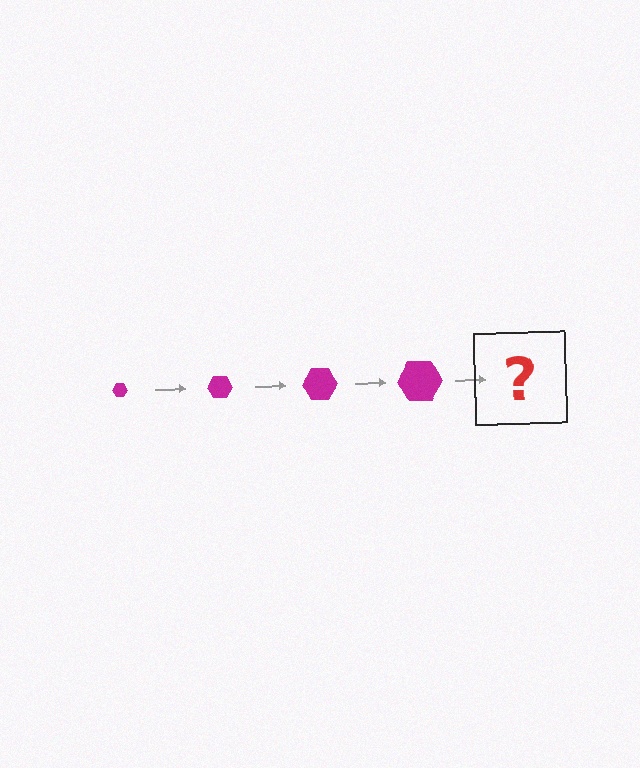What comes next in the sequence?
The next element should be a magenta hexagon, larger than the previous one.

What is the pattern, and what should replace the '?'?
The pattern is that the hexagon gets progressively larger each step. The '?' should be a magenta hexagon, larger than the previous one.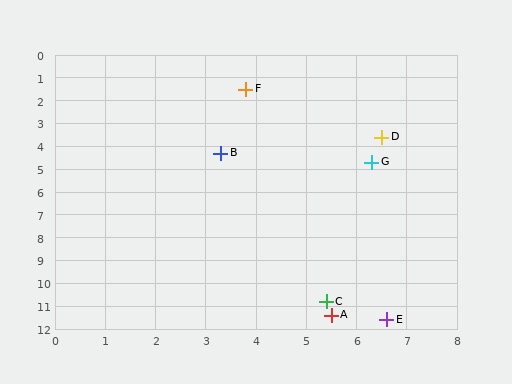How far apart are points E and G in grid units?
Points E and G are about 6.9 grid units apart.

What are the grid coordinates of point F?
Point F is at approximately (3.8, 1.5).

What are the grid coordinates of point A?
Point A is at approximately (5.5, 11.4).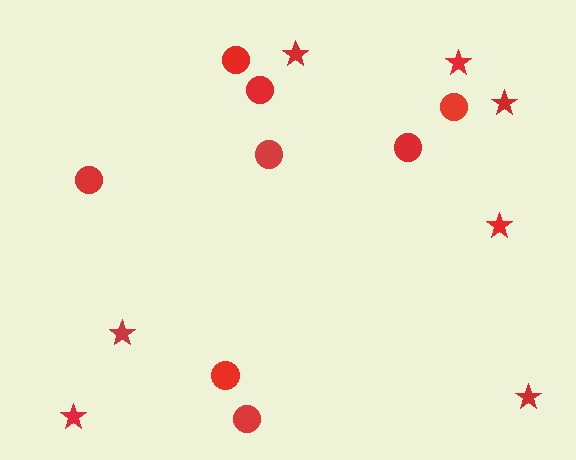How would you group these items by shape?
There are 2 groups: one group of stars (7) and one group of circles (8).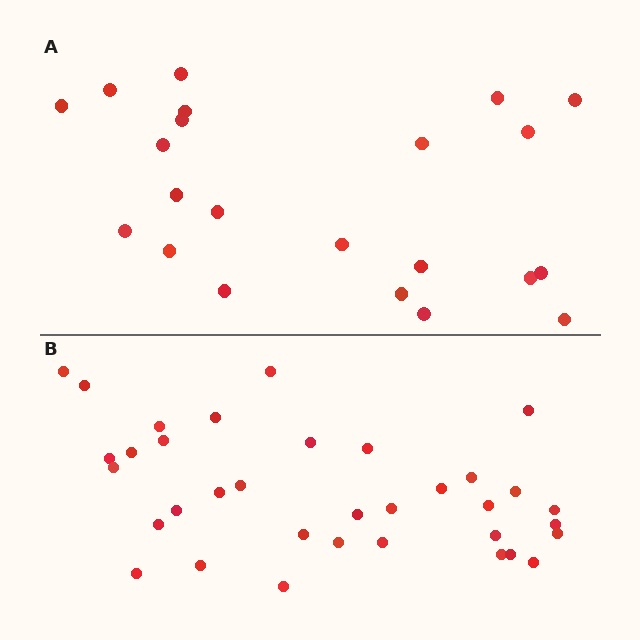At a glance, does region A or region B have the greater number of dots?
Region B (the bottom region) has more dots.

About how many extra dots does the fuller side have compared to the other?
Region B has approximately 15 more dots than region A.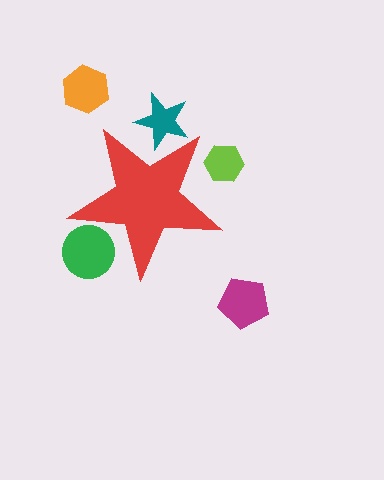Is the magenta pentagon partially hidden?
No, the magenta pentagon is fully visible.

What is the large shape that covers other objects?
A red star.